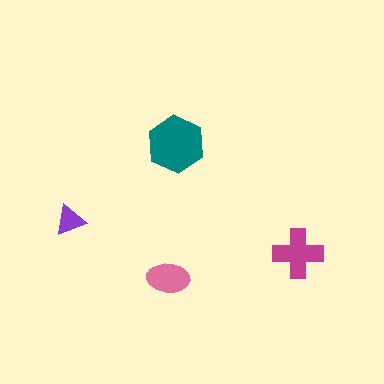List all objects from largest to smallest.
The teal hexagon, the magenta cross, the pink ellipse, the purple triangle.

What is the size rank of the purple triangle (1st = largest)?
4th.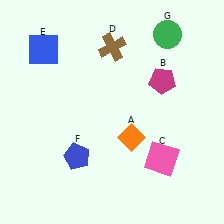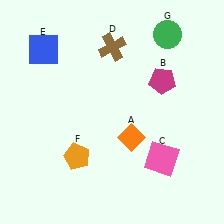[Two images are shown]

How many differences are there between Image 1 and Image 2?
There is 1 difference between the two images.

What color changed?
The pentagon (F) changed from blue in Image 1 to orange in Image 2.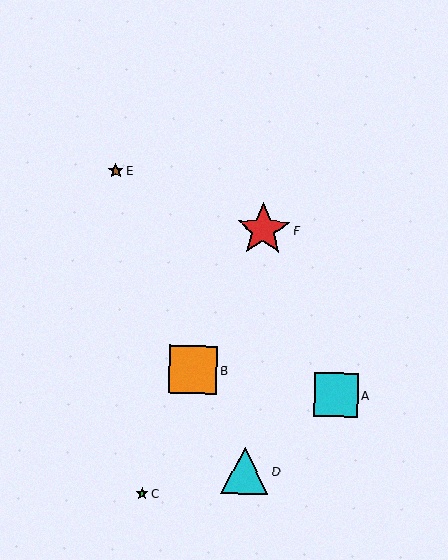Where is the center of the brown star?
The center of the brown star is at (116, 171).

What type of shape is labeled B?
Shape B is an orange square.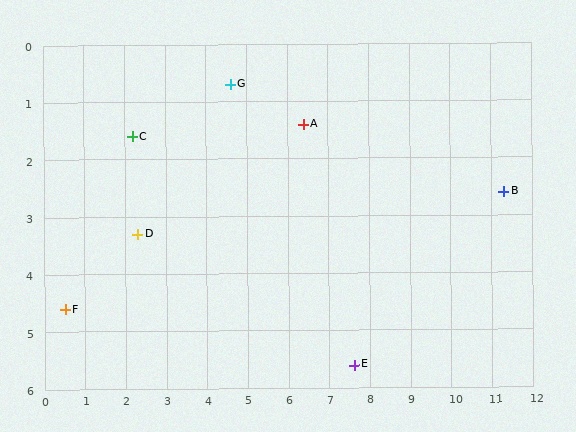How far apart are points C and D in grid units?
Points C and D are about 1.7 grid units apart.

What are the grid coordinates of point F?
Point F is at approximately (0.5, 4.6).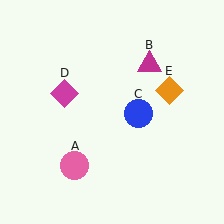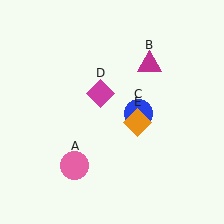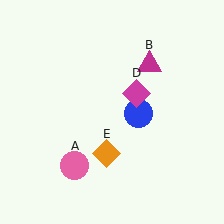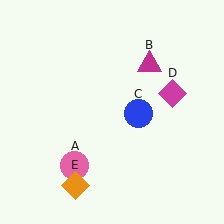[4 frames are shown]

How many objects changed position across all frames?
2 objects changed position: magenta diamond (object D), orange diamond (object E).